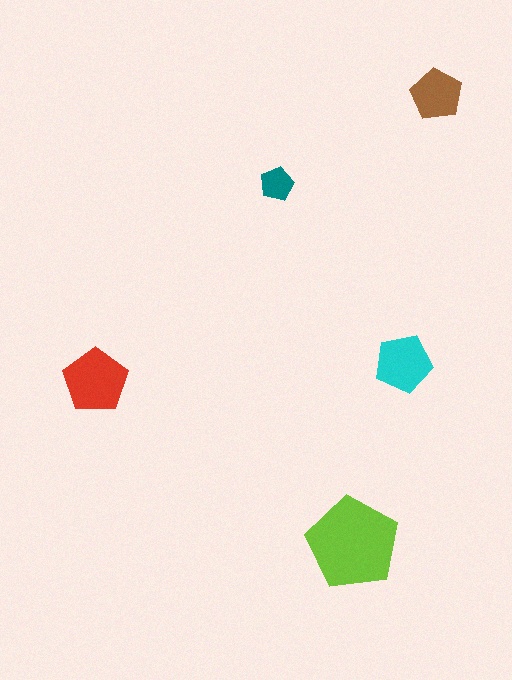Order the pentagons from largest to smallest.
the lime one, the red one, the cyan one, the brown one, the teal one.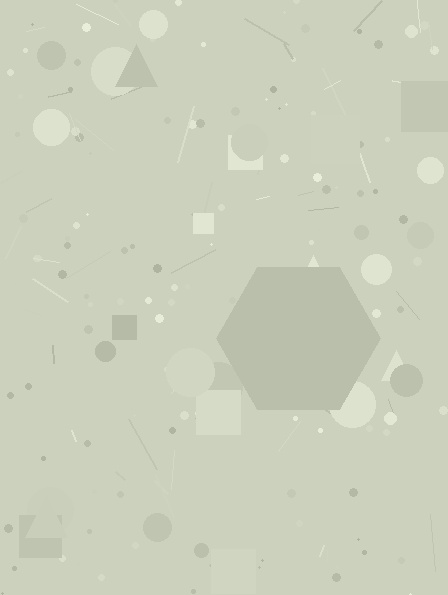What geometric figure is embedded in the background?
A hexagon is embedded in the background.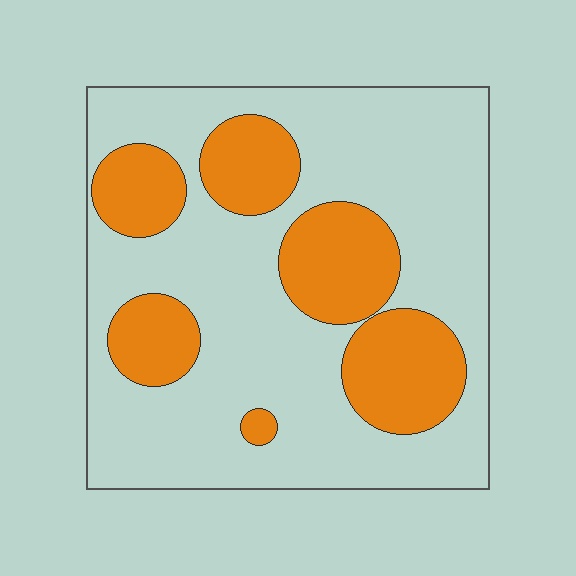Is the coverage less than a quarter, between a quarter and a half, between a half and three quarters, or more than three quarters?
Between a quarter and a half.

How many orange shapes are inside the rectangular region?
6.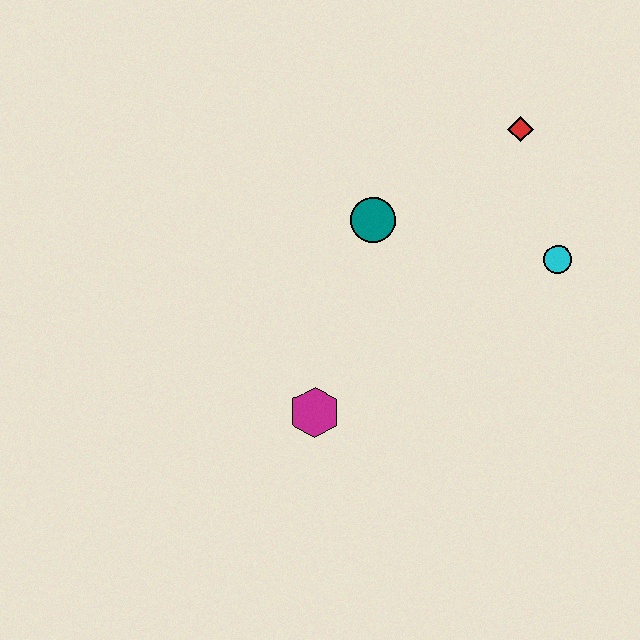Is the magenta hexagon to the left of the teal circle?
Yes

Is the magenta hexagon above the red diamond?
No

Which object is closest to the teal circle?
The red diamond is closest to the teal circle.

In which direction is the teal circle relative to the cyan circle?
The teal circle is to the left of the cyan circle.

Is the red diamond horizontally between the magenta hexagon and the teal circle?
No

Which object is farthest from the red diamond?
The magenta hexagon is farthest from the red diamond.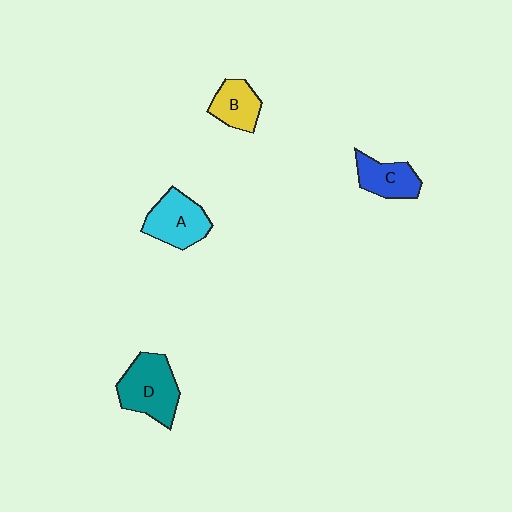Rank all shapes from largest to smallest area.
From largest to smallest: D (teal), A (cyan), C (blue), B (yellow).